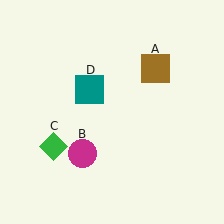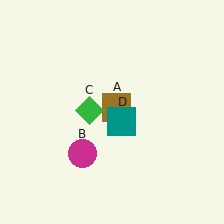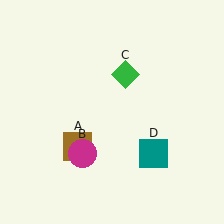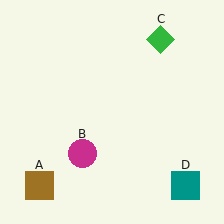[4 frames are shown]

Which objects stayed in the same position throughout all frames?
Magenta circle (object B) remained stationary.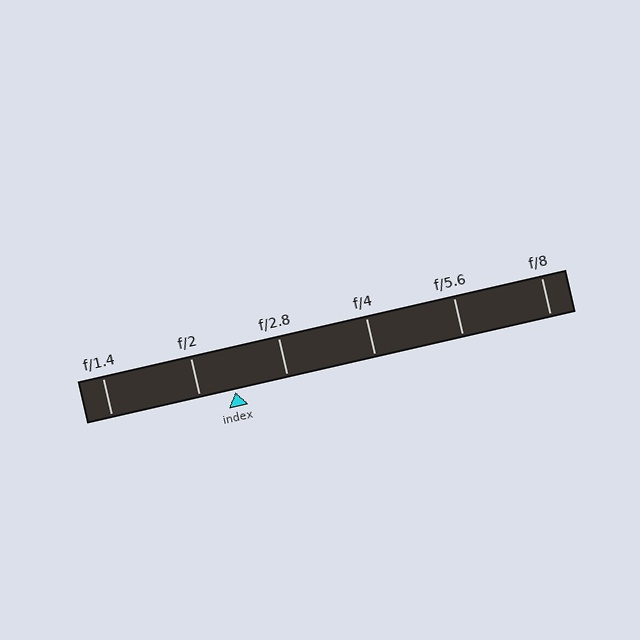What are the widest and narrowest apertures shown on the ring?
The widest aperture shown is f/1.4 and the narrowest is f/8.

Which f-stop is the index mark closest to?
The index mark is closest to f/2.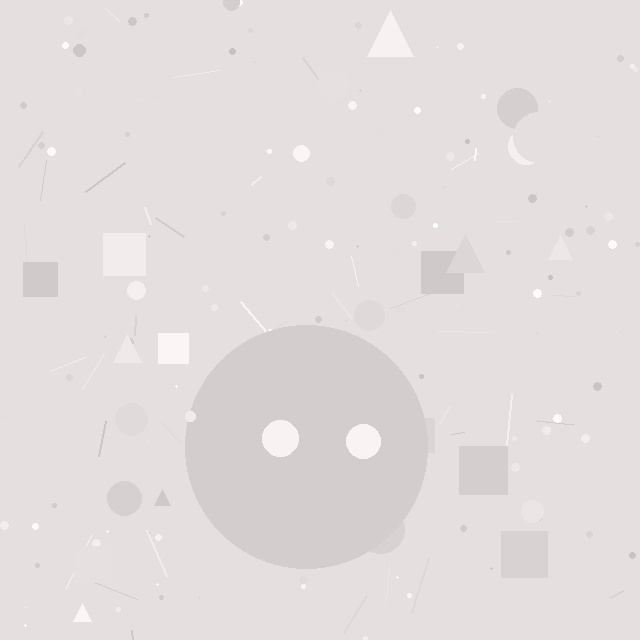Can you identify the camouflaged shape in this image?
The camouflaged shape is a circle.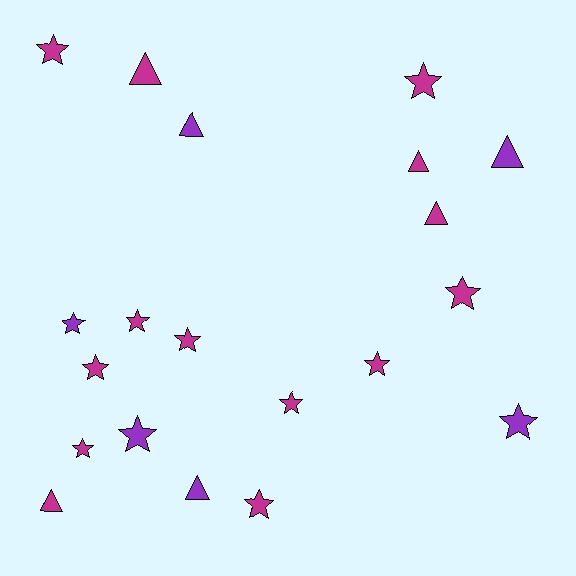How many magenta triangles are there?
There are 4 magenta triangles.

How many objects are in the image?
There are 20 objects.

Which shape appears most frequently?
Star, with 13 objects.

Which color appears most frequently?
Magenta, with 14 objects.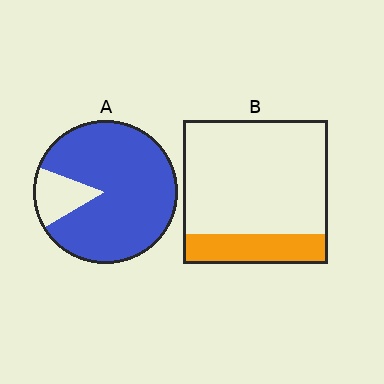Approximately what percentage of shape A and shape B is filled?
A is approximately 85% and B is approximately 20%.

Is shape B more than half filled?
No.